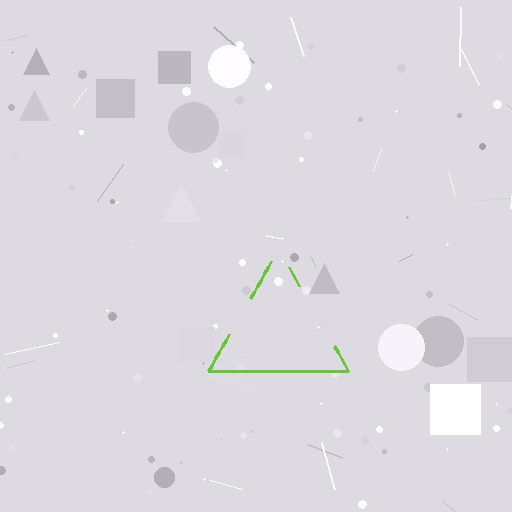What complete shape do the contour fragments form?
The contour fragments form a triangle.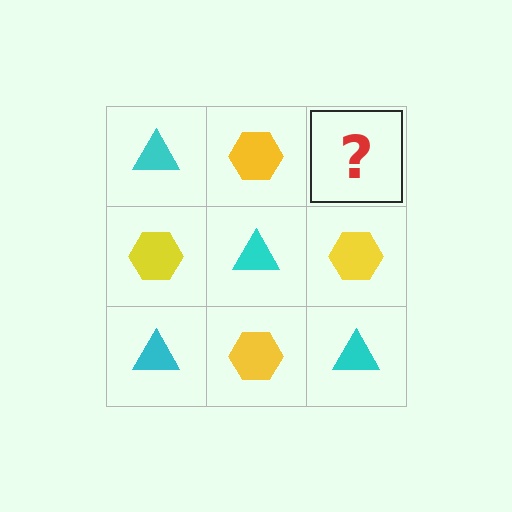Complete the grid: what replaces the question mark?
The question mark should be replaced with a cyan triangle.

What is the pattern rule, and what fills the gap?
The rule is that it alternates cyan triangle and yellow hexagon in a checkerboard pattern. The gap should be filled with a cyan triangle.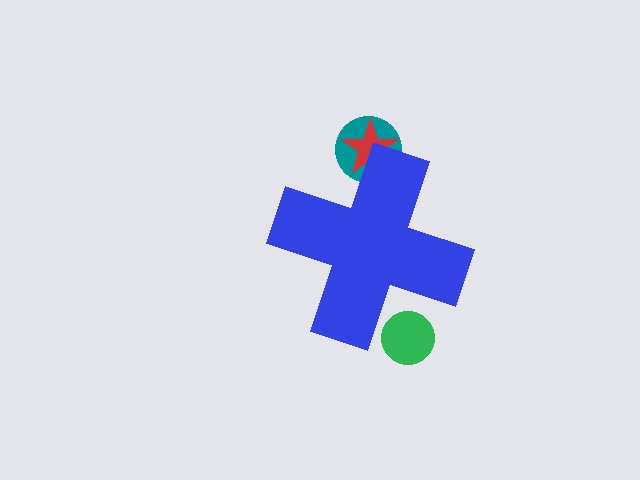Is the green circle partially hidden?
Yes, the green circle is partially hidden behind the blue cross.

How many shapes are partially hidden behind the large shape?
3 shapes are partially hidden.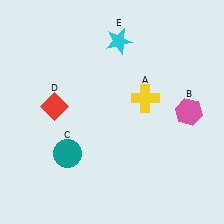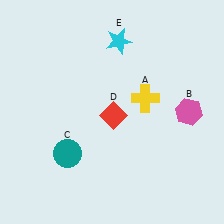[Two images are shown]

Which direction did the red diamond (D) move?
The red diamond (D) moved right.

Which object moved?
The red diamond (D) moved right.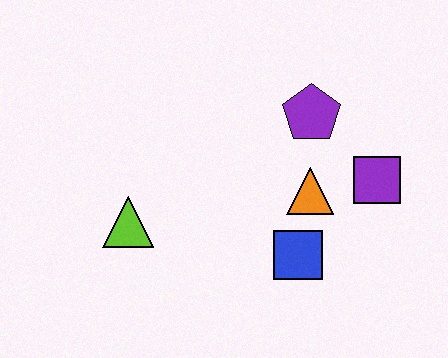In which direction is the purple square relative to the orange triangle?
The purple square is to the right of the orange triangle.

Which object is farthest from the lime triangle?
The purple square is farthest from the lime triangle.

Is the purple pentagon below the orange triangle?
No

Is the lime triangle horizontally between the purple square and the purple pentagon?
No